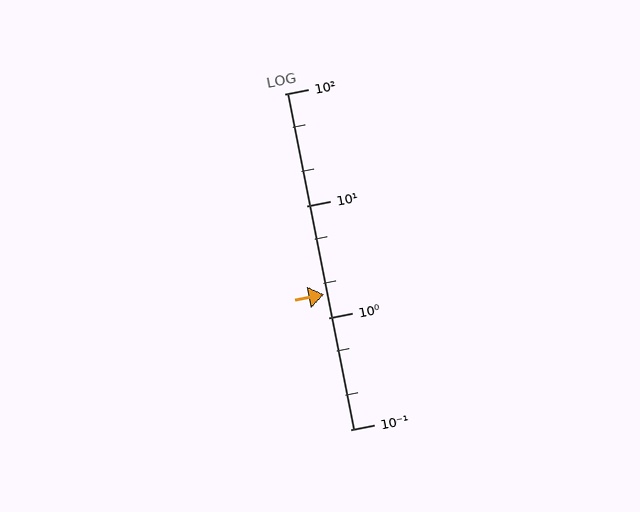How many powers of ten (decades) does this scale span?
The scale spans 3 decades, from 0.1 to 100.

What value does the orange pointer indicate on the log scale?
The pointer indicates approximately 1.6.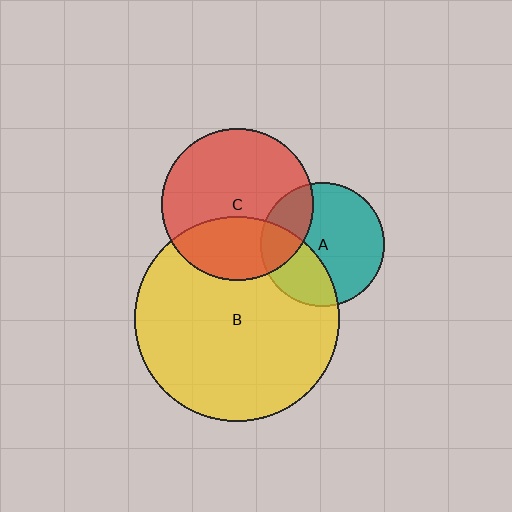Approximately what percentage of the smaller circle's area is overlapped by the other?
Approximately 35%.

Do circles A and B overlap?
Yes.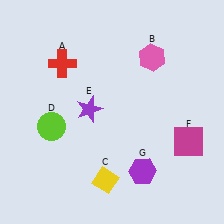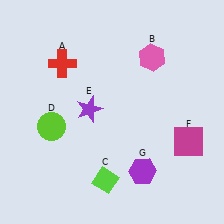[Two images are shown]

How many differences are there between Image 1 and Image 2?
There is 1 difference between the two images.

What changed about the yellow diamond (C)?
In Image 1, C is yellow. In Image 2, it changed to lime.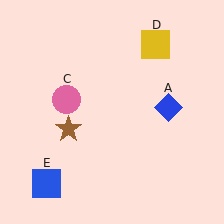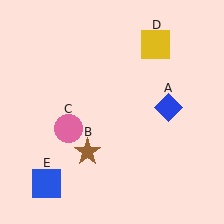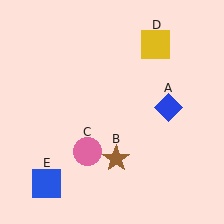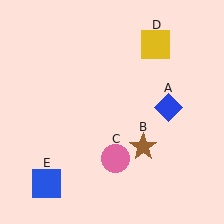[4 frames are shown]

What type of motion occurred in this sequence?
The brown star (object B), pink circle (object C) rotated counterclockwise around the center of the scene.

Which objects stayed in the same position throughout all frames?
Blue diamond (object A) and yellow square (object D) and blue square (object E) remained stationary.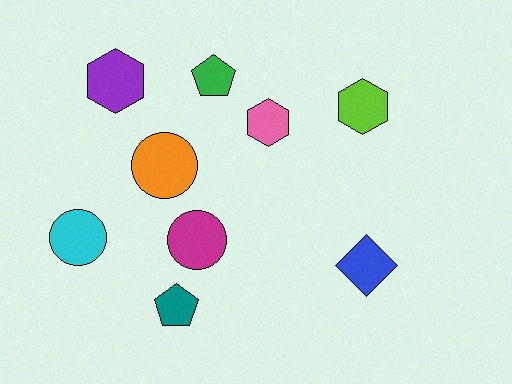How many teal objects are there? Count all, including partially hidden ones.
There is 1 teal object.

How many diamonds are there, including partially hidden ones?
There is 1 diamond.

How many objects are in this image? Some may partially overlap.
There are 9 objects.